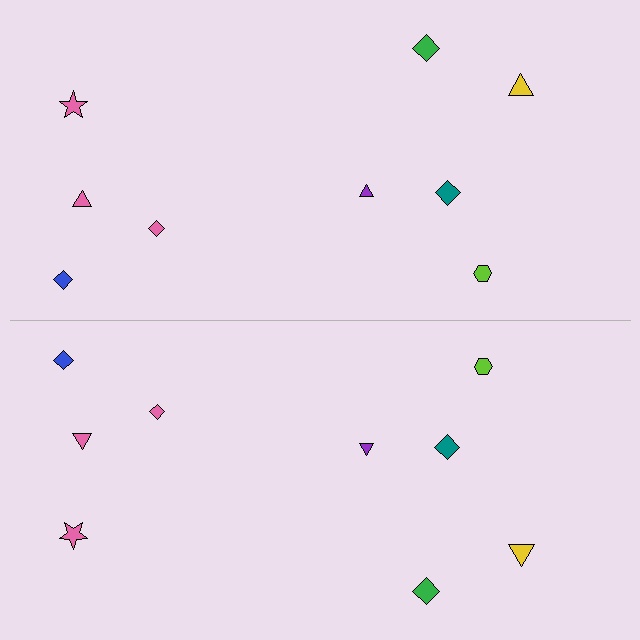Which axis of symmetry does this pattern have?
The pattern has a horizontal axis of symmetry running through the center of the image.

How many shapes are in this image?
There are 18 shapes in this image.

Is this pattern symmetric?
Yes, this pattern has bilateral (reflection) symmetry.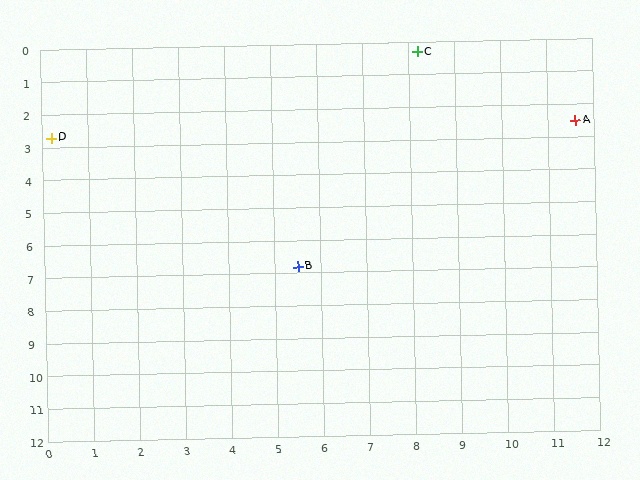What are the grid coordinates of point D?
Point D is at approximately (0.2, 2.7).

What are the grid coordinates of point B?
Point B is at approximately (5.5, 6.8).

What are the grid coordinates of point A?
Point A is at approximately (11.6, 2.5).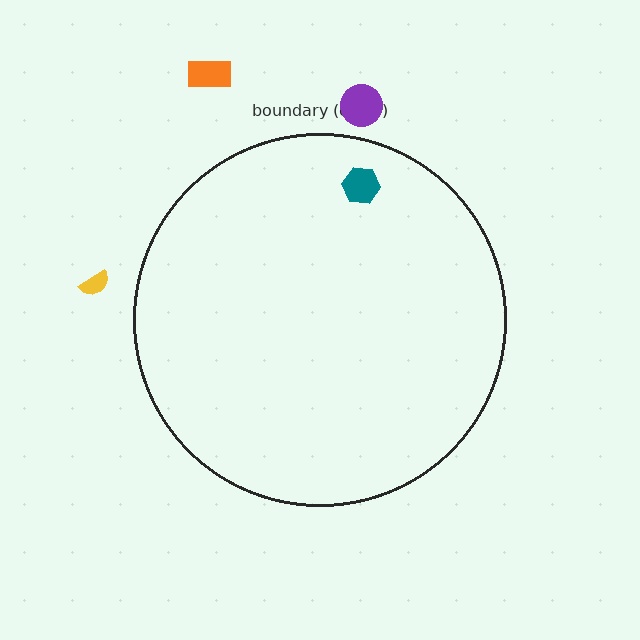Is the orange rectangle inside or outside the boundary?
Outside.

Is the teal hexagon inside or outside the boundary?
Inside.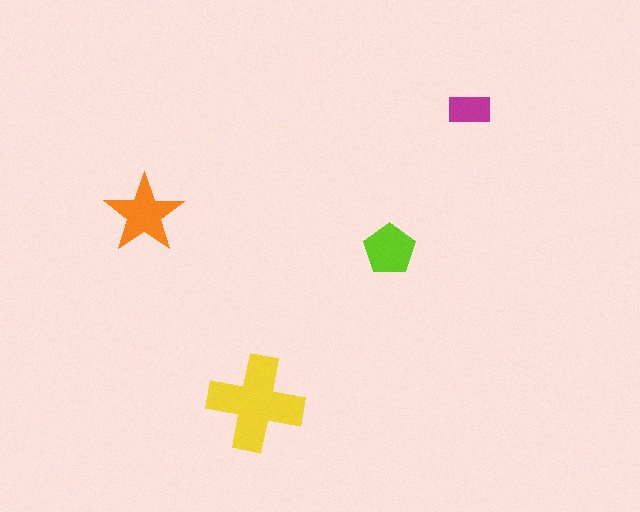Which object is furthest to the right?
The magenta rectangle is rightmost.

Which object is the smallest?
The magenta rectangle.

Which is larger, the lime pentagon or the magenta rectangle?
The lime pentagon.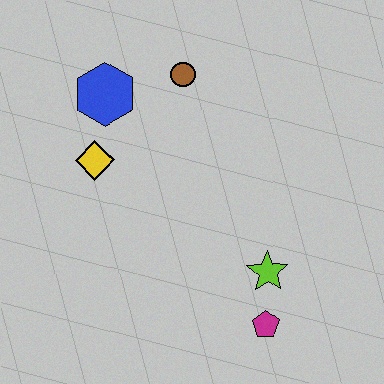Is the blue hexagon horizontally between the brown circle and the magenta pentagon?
No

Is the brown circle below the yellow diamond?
No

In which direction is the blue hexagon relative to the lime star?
The blue hexagon is above the lime star.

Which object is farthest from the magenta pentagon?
The blue hexagon is farthest from the magenta pentagon.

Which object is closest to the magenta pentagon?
The lime star is closest to the magenta pentagon.